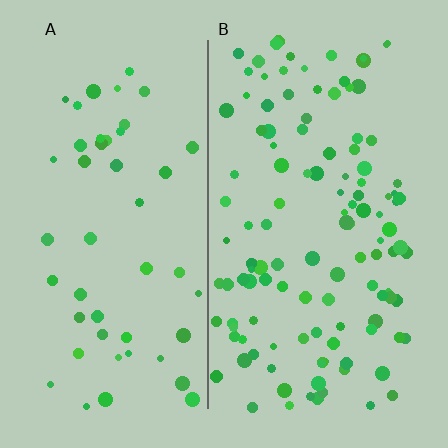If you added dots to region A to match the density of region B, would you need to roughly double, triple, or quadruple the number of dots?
Approximately triple.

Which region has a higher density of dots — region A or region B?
B (the right).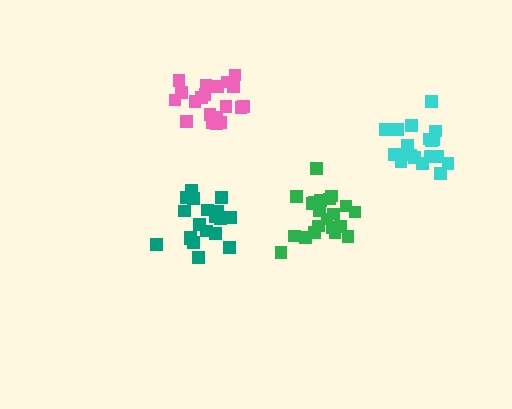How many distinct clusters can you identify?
There are 4 distinct clusters.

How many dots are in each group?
Group 1: 21 dots, Group 2: 21 dots, Group 3: 19 dots, Group 4: 20 dots (81 total).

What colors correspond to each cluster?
The clusters are colored: pink, green, cyan, teal.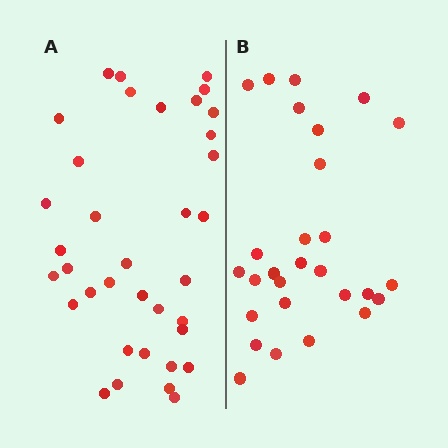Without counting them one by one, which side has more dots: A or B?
Region A (the left region) has more dots.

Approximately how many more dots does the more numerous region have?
Region A has roughly 8 or so more dots than region B.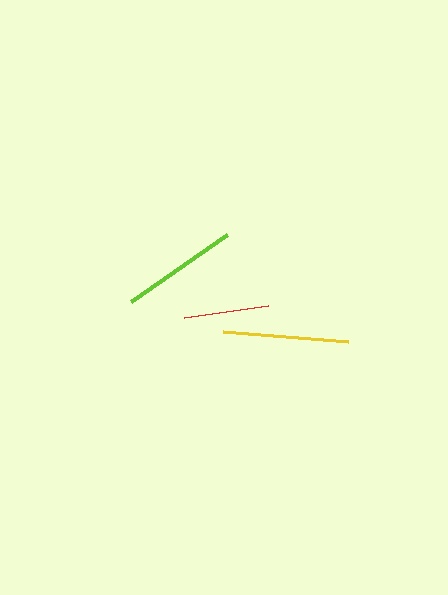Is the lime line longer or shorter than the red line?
The lime line is longer than the red line.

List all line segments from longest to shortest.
From longest to shortest: yellow, lime, red.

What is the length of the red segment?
The red segment is approximately 85 pixels long.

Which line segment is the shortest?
The red line is the shortest at approximately 85 pixels.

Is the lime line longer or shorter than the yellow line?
The yellow line is longer than the lime line.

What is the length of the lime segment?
The lime segment is approximately 117 pixels long.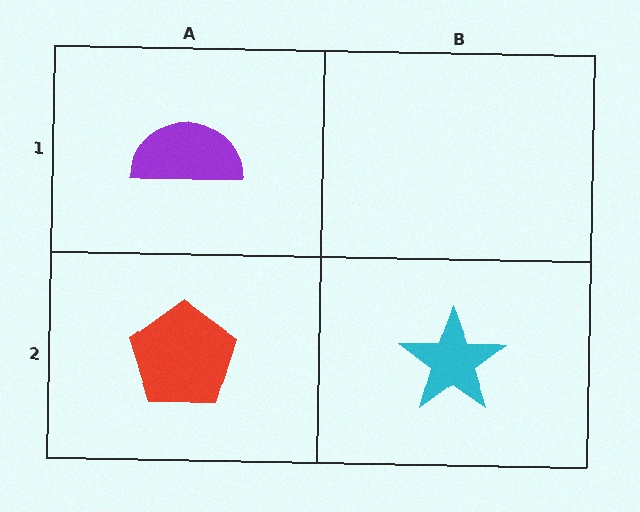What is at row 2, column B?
A cyan star.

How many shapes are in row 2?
2 shapes.